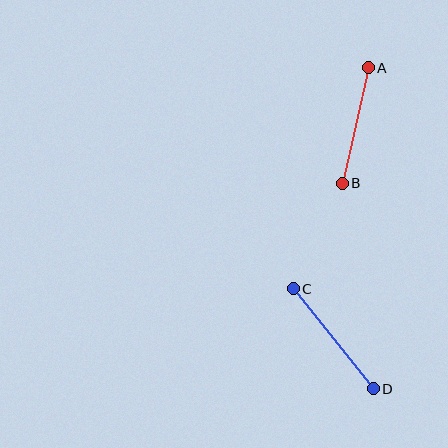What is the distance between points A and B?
The distance is approximately 119 pixels.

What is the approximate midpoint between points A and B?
The midpoint is at approximately (355, 125) pixels.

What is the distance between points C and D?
The distance is approximately 128 pixels.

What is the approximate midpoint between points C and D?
The midpoint is at approximately (333, 339) pixels.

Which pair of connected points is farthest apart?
Points C and D are farthest apart.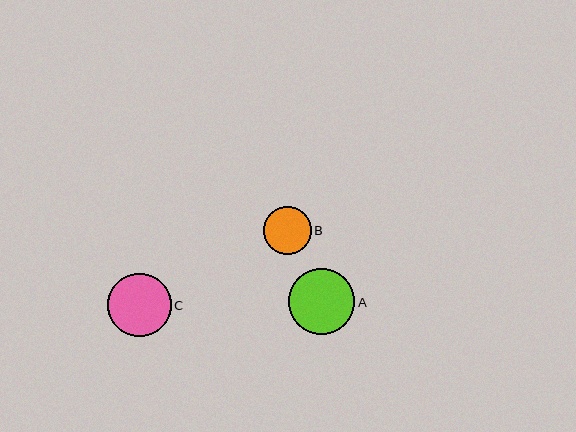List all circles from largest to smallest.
From largest to smallest: A, C, B.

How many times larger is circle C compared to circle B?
Circle C is approximately 1.3 times the size of circle B.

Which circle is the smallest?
Circle B is the smallest with a size of approximately 48 pixels.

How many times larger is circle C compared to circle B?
Circle C is approximately 1.3 times the size of circle B.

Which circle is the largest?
Circle A is the largest with a size of approximately 66 pixels.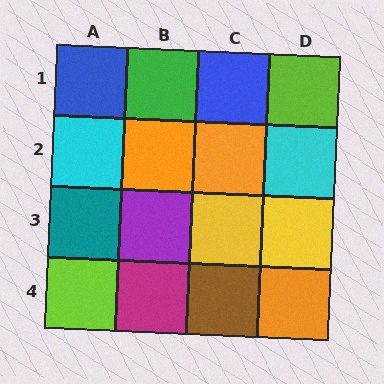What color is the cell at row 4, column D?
Orange.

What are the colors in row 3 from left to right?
Teal, purple, yellow, yellow.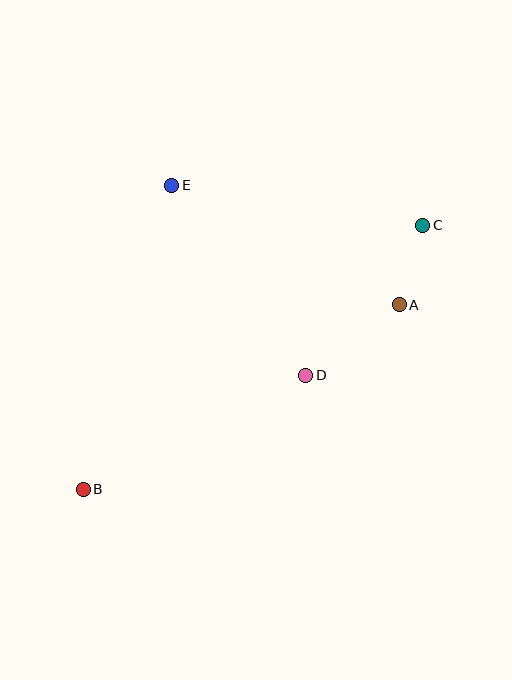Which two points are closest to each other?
Points A and C are closest to each other.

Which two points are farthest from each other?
Points B and C are farthest from each other.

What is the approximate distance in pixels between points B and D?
The distance between B and D is approximately 250 pixels.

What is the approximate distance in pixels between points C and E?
The distance between C and E is approximately 254 pixels.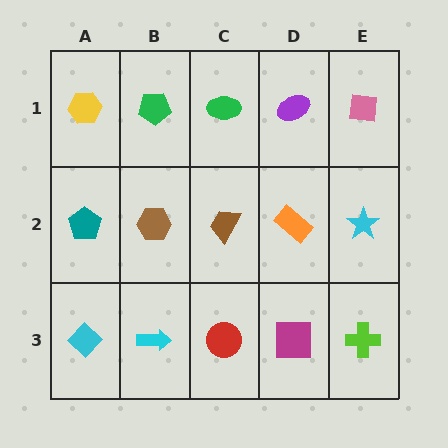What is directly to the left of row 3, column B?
A cyan diamond.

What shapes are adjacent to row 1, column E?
A cyan star (row 2, column E), a purple ellipse (row 1, column D).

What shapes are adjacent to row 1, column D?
An orange rectangle (row 2, column D), a green ellipse (row 1, column C), a pink square (row 1, column E).